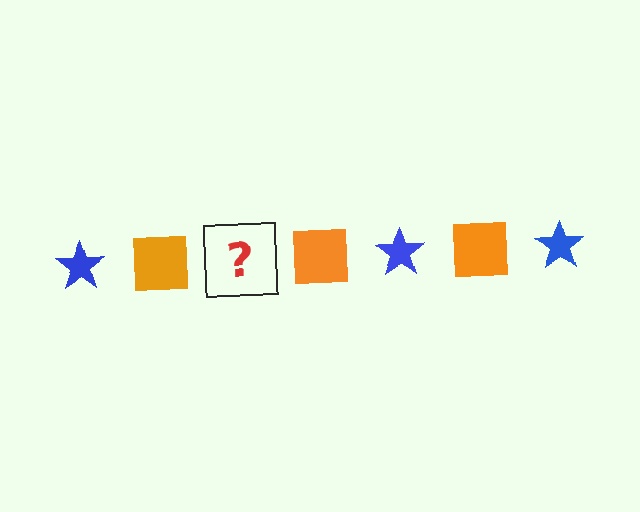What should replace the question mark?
The question mark should be replaced with a blue star.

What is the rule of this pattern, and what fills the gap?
The rule is that the pattern alternates between blue star and orange square. The gap should be filled with a blue star.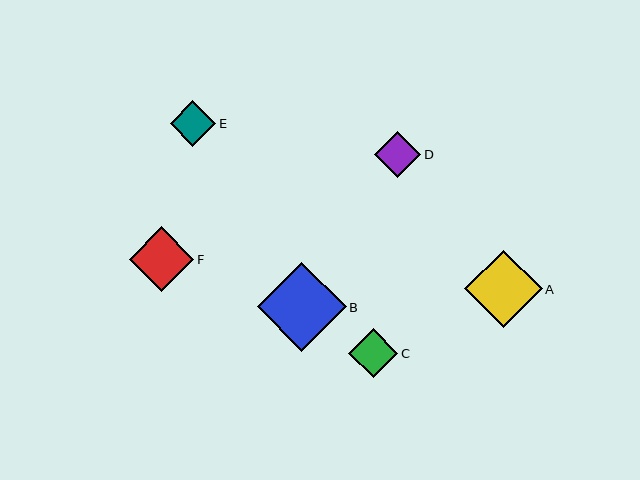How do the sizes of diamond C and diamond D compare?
Diamond C and diamond D are approximately the same size.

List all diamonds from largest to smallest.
From largest to smallest: B, A, F, C, D, E.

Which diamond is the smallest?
Diamond E is the smallest with a size of approximately 46 pixels.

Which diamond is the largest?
Diamond B is the largest with a size of approximately 89 pixels.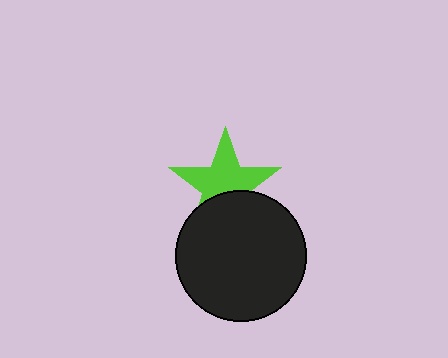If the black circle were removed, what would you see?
You would see the complete lime star.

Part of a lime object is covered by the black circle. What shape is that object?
It is a star.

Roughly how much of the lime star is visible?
About half of it is visible (roughly 64%).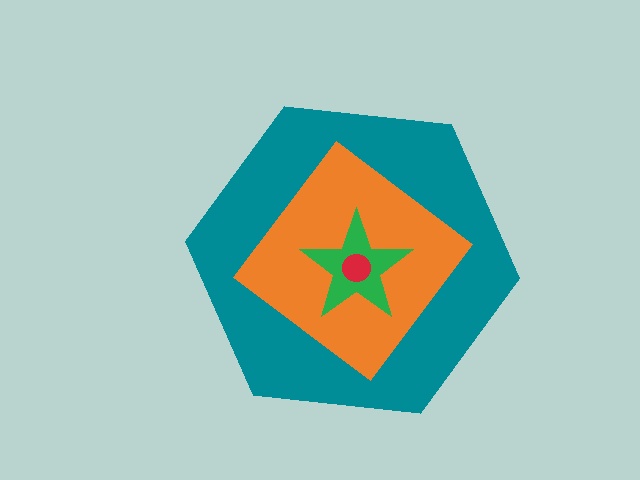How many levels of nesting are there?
4.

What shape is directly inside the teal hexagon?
The orange diamond.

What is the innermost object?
The red circle.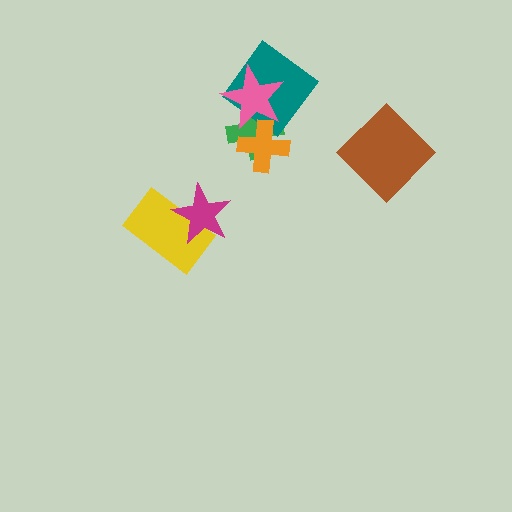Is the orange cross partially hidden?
Yes, it is partially covered by another shape.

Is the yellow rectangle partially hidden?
Yes, it is partially covered by another shape.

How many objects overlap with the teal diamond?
3 objects overlap with the teal diamond.